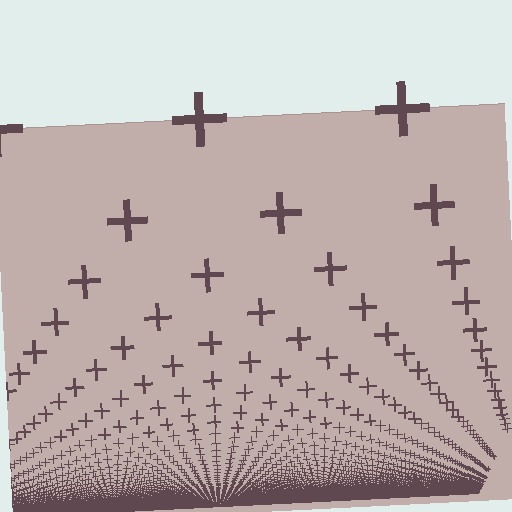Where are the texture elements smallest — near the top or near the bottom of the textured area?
Near the bottom.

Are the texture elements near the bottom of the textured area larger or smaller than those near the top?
Smaller. The gradient is inverted — elements near the bottom are smaller and denser.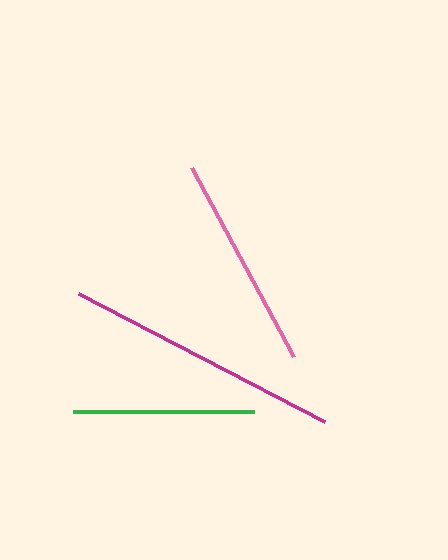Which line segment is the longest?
The magenta line is the longest at approximately 277 pixels.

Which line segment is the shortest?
The green line is the shortest at approximately 181 pixels.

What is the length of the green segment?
The green segment is approximately 181 pixels long.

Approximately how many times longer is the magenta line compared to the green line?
The magenta line is approximately 1.5 times the length of the green line.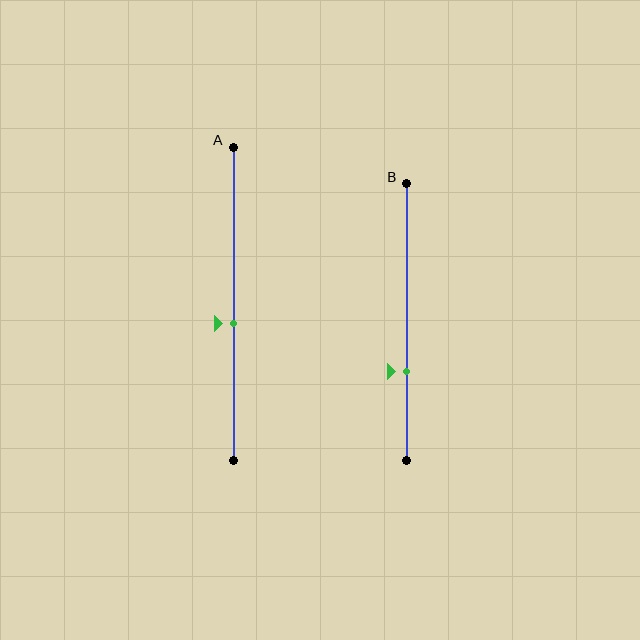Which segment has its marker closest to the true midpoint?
Segment A has its marker closest to the true midpoint.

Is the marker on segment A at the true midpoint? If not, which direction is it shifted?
No, the marker on segment A is shifted downward by about 6% of the segment length.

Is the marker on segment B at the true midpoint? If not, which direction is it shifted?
No, the marker on segment B is shifted downward by about 18% of the segment length.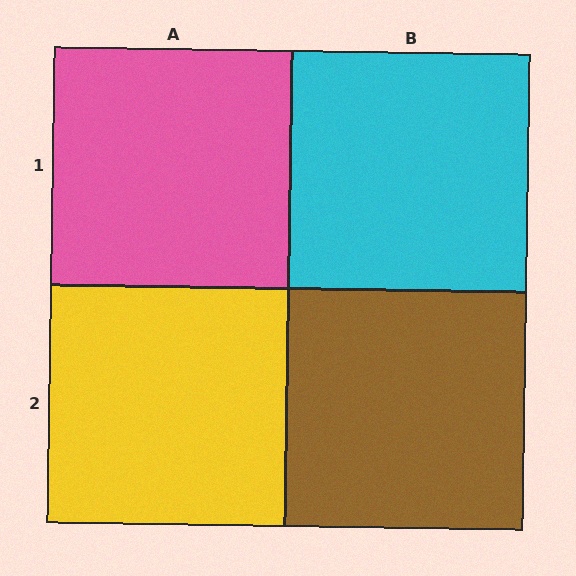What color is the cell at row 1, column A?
Pink.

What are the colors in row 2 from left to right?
Yellow, brown.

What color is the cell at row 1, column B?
Cyan.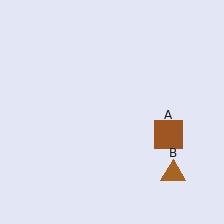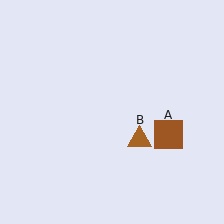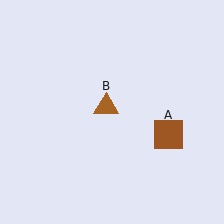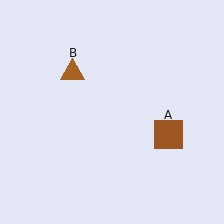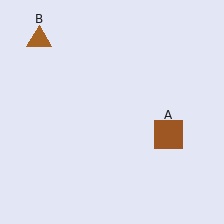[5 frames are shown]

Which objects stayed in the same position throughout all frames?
Brown square (object A) remained stationary.